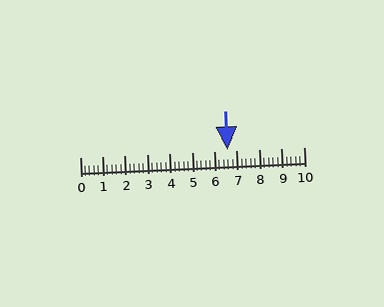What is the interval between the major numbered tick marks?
The major tick marks are spaced 1 units apart.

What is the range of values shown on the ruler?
The ruler shows values from 0 to 10.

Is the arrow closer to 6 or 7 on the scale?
The arrow is closer to 7.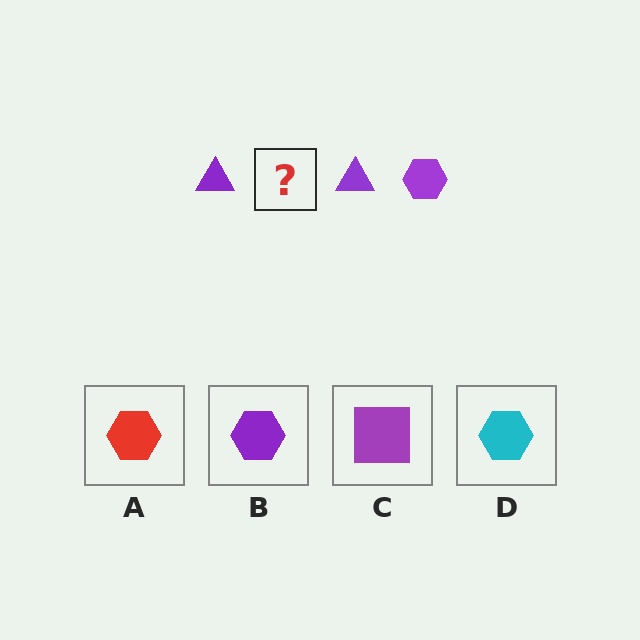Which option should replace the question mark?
Option B.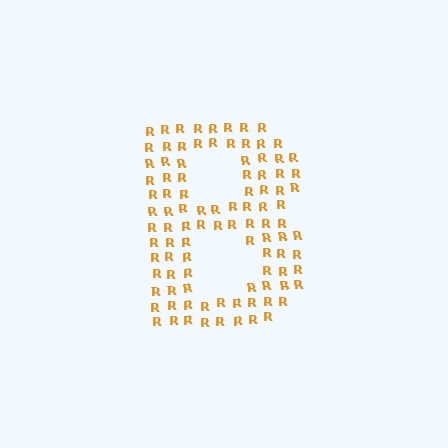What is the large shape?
The large shape is the letter B.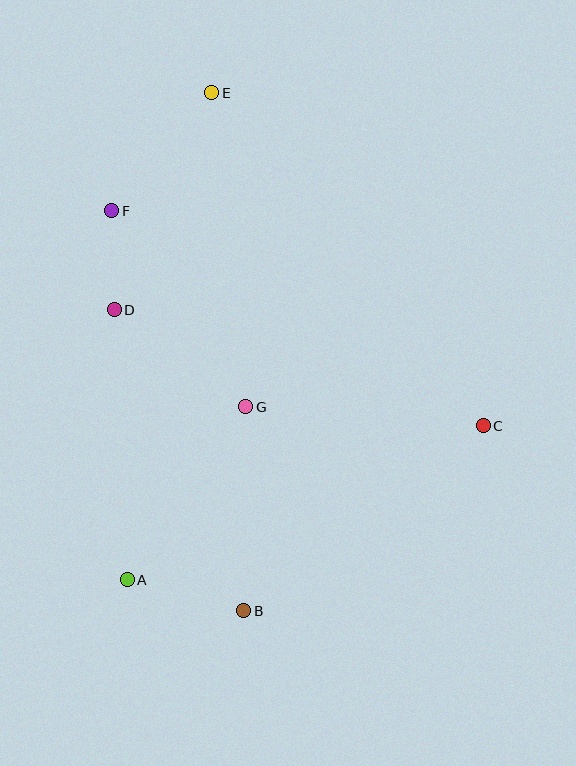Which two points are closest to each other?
Points D and F are closest to each other.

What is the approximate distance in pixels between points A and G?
The distance between A and G is approximately 209 pixels.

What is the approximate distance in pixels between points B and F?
The distance between B and F is approximately 421 pixels.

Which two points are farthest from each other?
Points B and E are farthest from each other.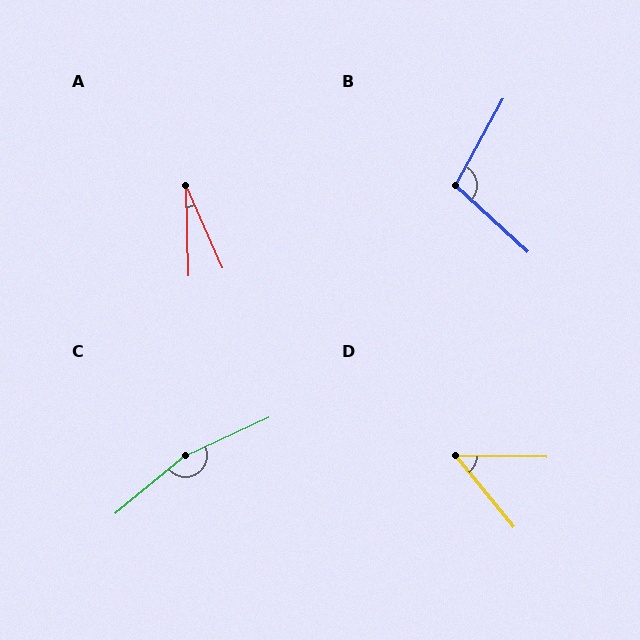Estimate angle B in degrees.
Approximately 104 degrees.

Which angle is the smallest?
A, at approximately 22 degrees.